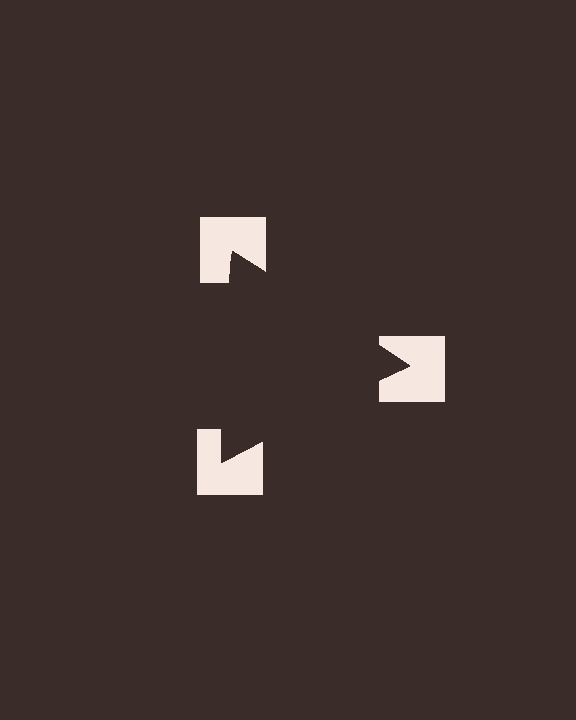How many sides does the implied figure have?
3 sides.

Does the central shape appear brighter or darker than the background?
It typically appears slightly darker than the background, even though no actual brightness change is drawn.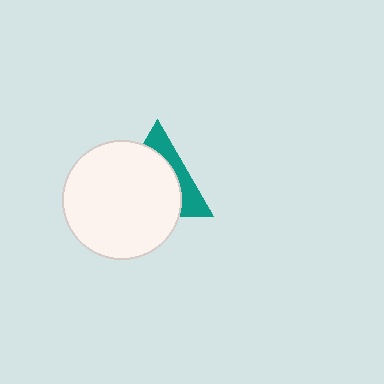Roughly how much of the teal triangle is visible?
A small part of it is visible (roughly 32%).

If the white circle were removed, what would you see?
You would see the complete teal triangle.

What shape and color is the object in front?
The object in front is a white circle.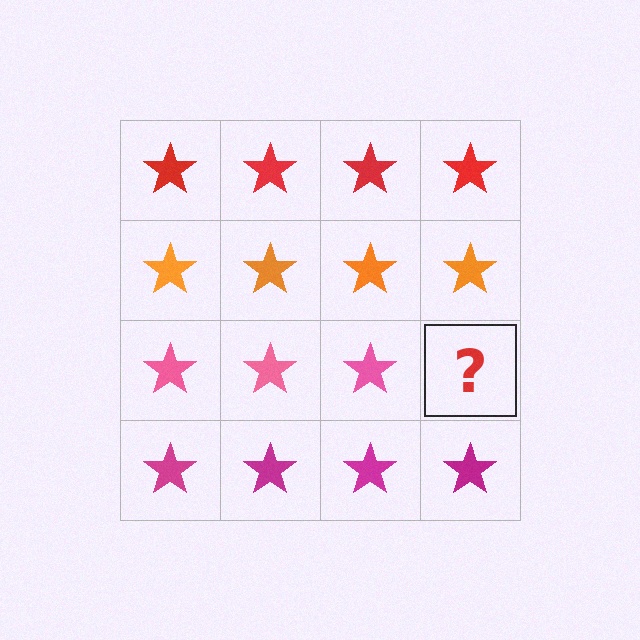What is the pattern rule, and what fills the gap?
The rule is that each row has a consistent color. The gap should be filled with a pink star.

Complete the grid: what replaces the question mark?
The question mark should be replaced with a pink star.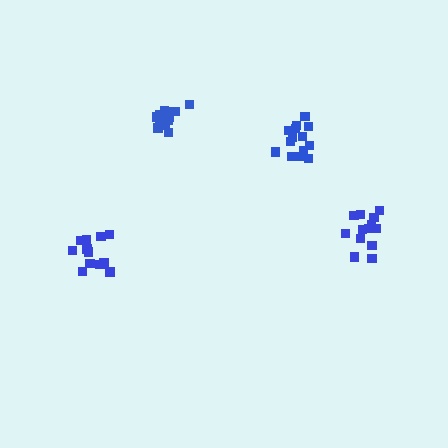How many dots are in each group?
Group 1: 13 dots, Group 2: 14 dots, Group 3: 13 dots, Group 4: 14 dots (54 total).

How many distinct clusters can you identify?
There are 4 distinct clusters.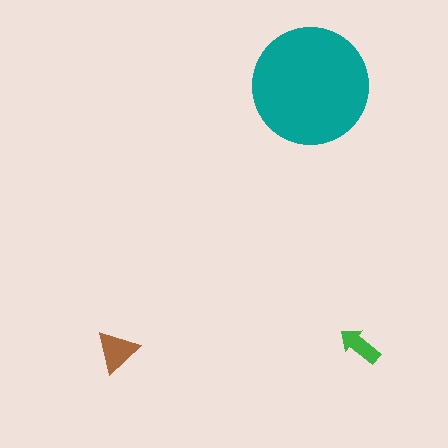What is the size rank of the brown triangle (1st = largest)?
2nd.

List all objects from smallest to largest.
The green arrow, the brown triangle, the teal circle.